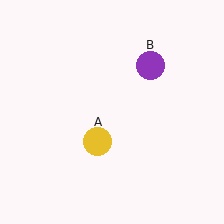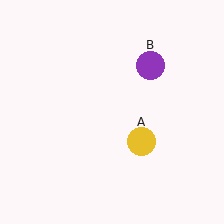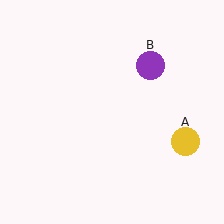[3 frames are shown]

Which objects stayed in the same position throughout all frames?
Purple circle (object B) remained stationary.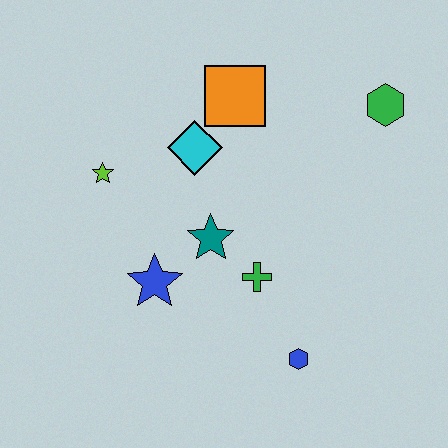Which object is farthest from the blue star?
The green hexagon is farthest from the blue star.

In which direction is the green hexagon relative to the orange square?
The green hexagon is to the right of the orange square.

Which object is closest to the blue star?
The teal star is closest to the blue star.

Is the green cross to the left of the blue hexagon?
Yes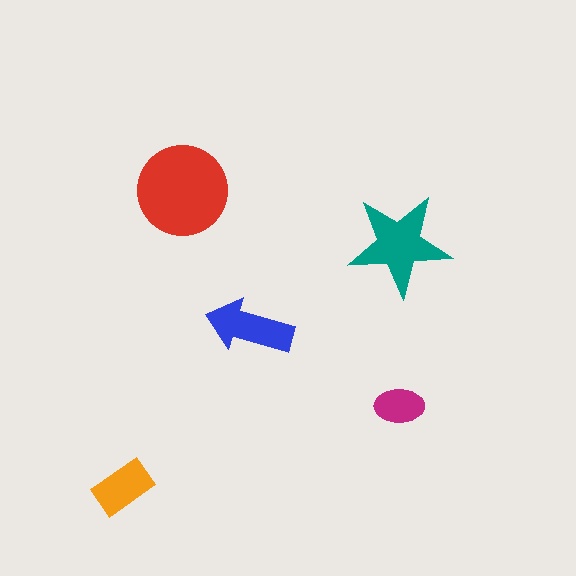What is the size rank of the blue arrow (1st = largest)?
3rd.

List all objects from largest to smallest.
The red circle, the teal star, the blue arrow, the orange rectangle, the magenta ellipse.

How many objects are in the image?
There are 5 objects in the image.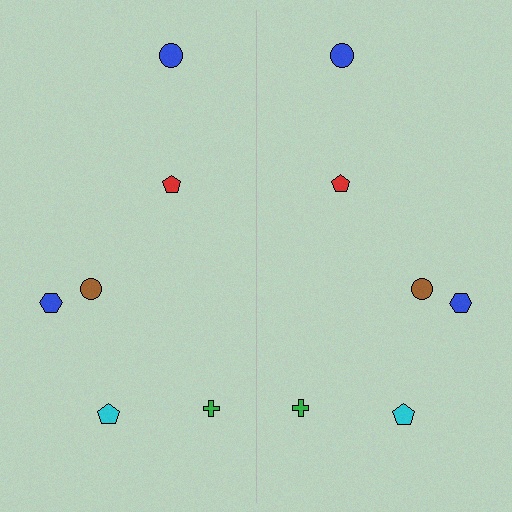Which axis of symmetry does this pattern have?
The pattern has a vertical axis of symmetry running through the center of the image.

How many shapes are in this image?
There are 12 shapes in this image.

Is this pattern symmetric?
Yes, this pattern has bilateral (reflection) symmetry.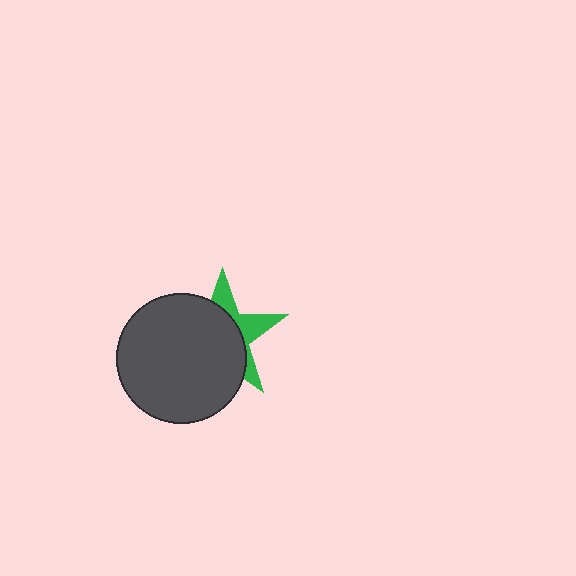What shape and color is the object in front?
The object in front is a dark gray circle.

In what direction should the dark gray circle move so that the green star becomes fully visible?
The dark gray circle should move toward the lower-left. That is the shortest direction to clear the overlap and leave the green star fully visible.